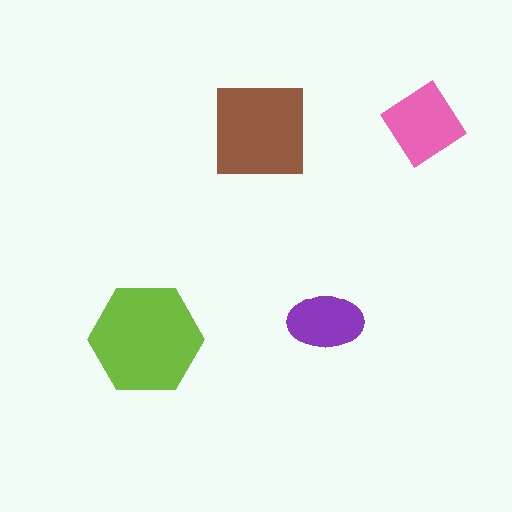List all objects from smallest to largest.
The purple ellipse, the pink diamond, the brown square, the lime hexagon.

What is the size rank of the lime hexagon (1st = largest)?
1st.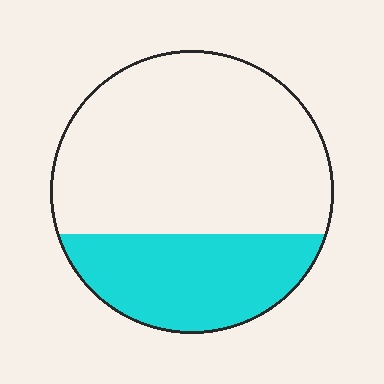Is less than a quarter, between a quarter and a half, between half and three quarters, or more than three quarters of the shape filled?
Between a quarter and a half.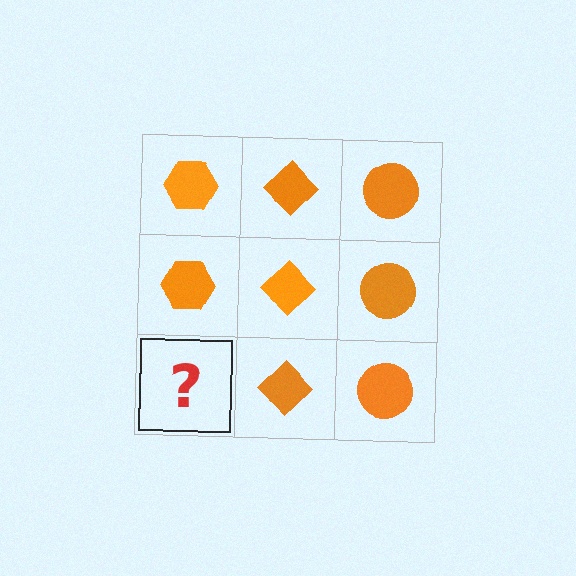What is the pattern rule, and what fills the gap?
The rule is that each column has a consistent shape. The gap should be filled with an orange hexagon.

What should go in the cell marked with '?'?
The missing cell should contain an orange hexagon.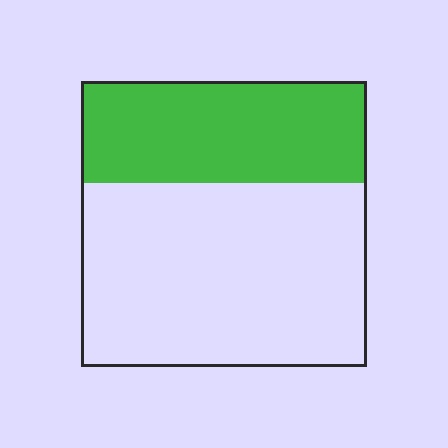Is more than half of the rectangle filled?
No.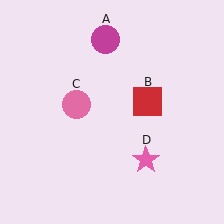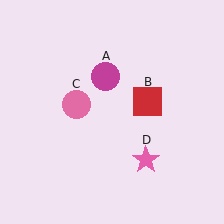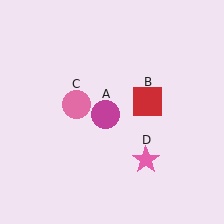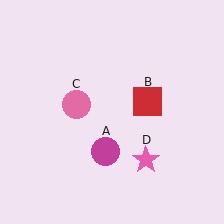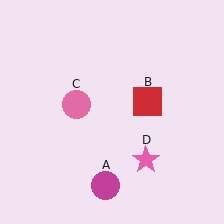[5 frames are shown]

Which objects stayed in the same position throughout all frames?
Red square (object B) and pink circle (object C) and pink star (object D) remained stationary.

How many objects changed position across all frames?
1 object changed position: magenta circle (object A).